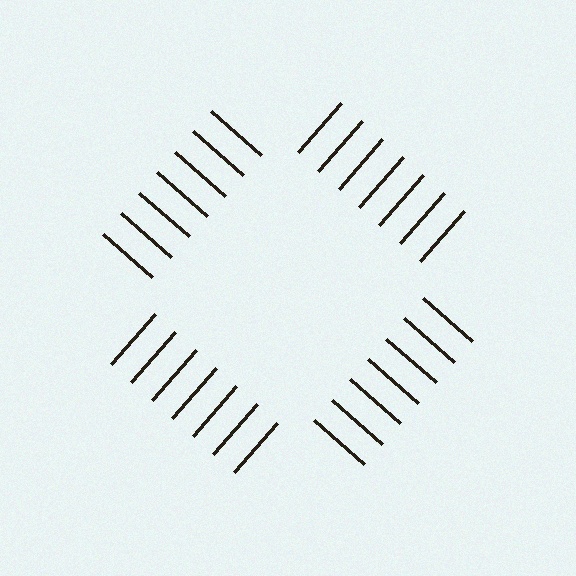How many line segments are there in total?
28 — 7 along each of the 4 edges.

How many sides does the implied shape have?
4 sides — the line-ends trace a square.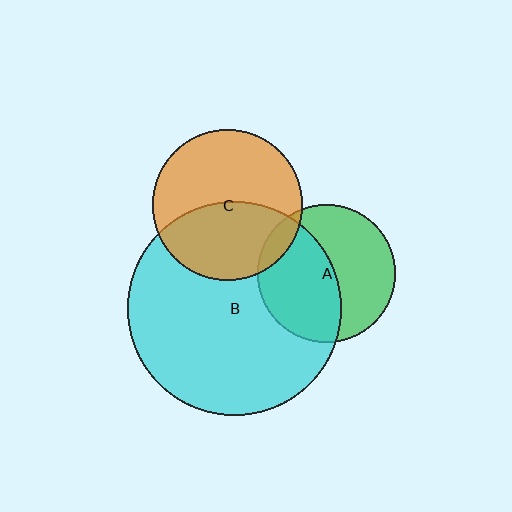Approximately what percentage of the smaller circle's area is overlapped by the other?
Approximately 50%.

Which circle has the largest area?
Circle B (cyan).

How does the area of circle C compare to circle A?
Approximately 1.2 times.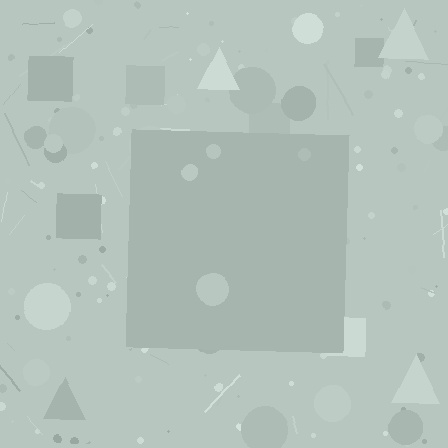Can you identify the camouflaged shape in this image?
The camouflaged shape is a square.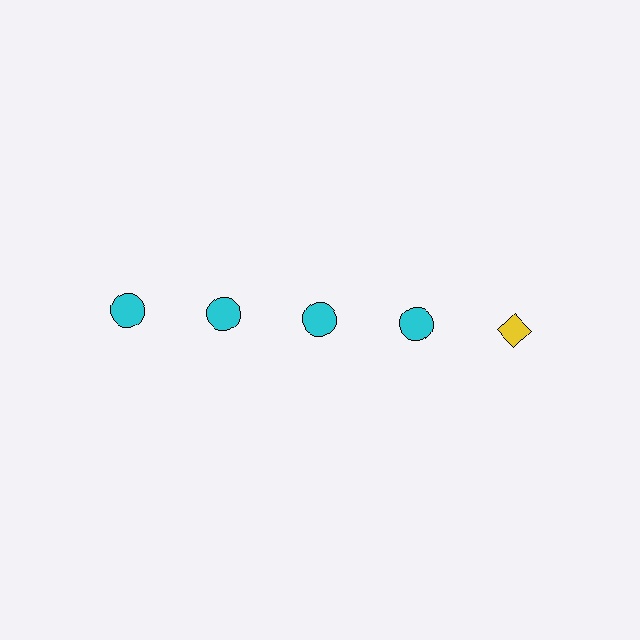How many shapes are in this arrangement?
There are 5 shapes arranged in a grid pattern.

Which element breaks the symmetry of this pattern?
The yellow diamond in the top row, rightmost column breaks the symmetry. All other shapes are cyan circles.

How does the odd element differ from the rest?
It differs in both color (yellow instead of cyan) and shape (diamond instead of circle).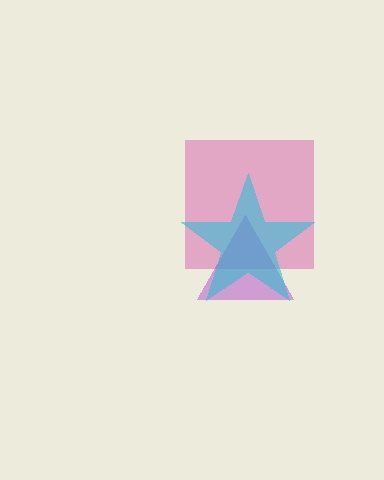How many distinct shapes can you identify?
There are 3 distinct shapes: a pink square, a purple triangle, a cyan star.